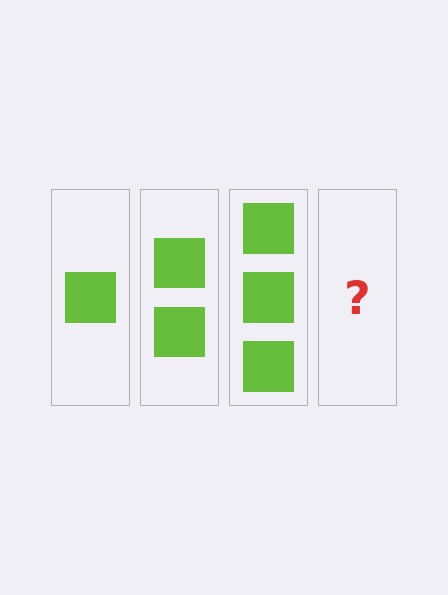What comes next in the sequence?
The next element should be 4 squares.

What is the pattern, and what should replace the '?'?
The pattern is that each step adds one more square. The '?' should be 4 squares.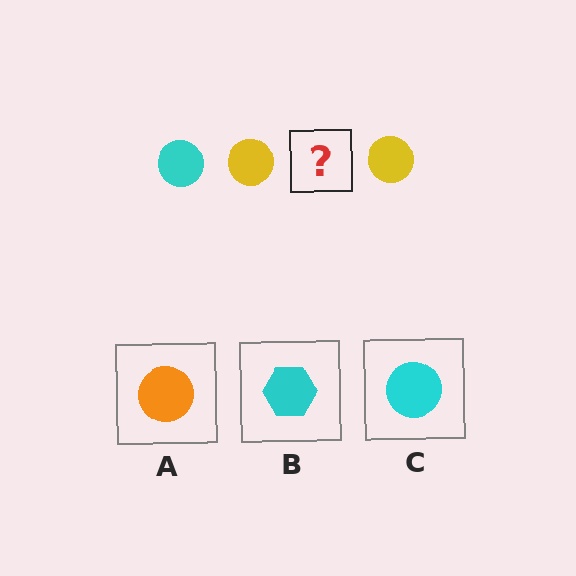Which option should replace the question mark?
Option C.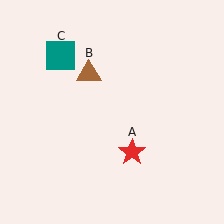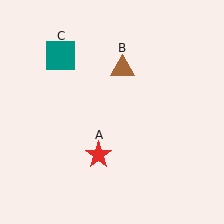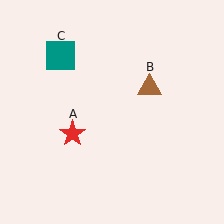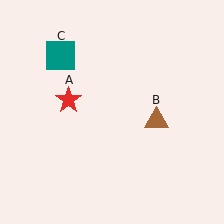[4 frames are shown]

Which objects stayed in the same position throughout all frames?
Teal square (object C) remained stationary.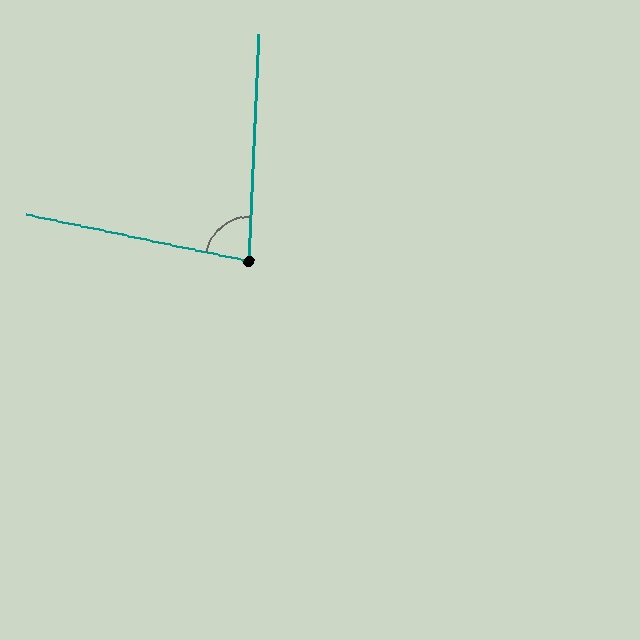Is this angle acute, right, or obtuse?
It is acute.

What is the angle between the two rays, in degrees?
Approximately 80 degrees.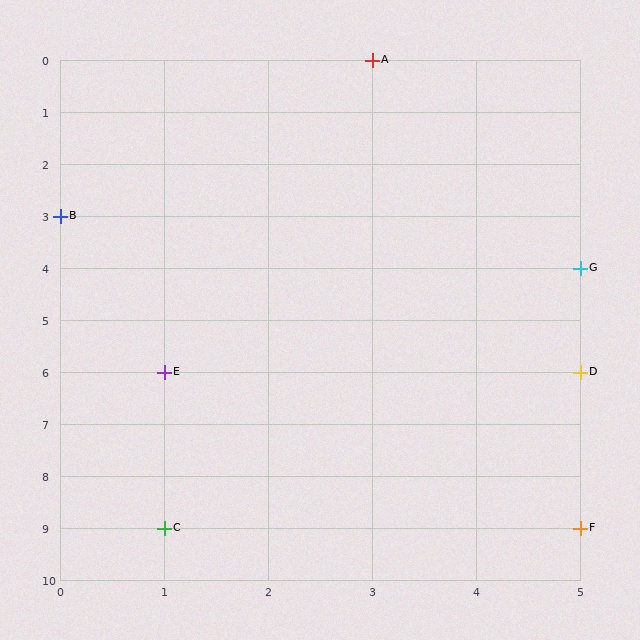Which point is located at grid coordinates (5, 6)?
Point D is at (5, 6).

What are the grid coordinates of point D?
Point D is at grid coordinates (5, 6).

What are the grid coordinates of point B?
Point B is at grid coordinates (0, 3).